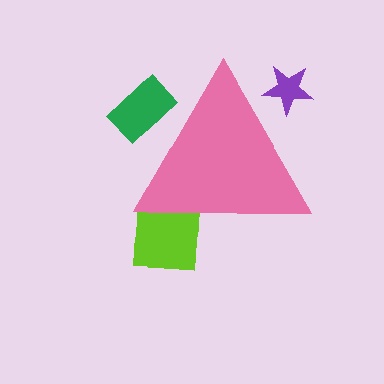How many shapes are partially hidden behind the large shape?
3 shapes are partially hidden.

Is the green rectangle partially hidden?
Yes, the green rectangle is partially hidden behind the pink triangle.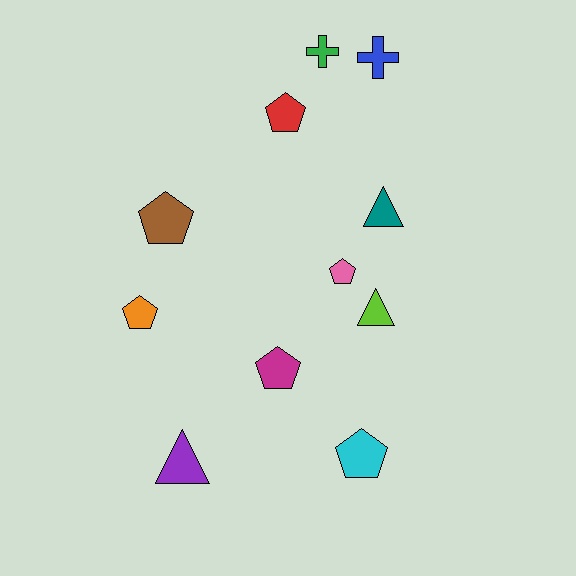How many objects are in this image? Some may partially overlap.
There are 11 objects.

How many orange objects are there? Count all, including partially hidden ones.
There is 1 orange object.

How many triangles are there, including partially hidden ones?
There are 3 triangles.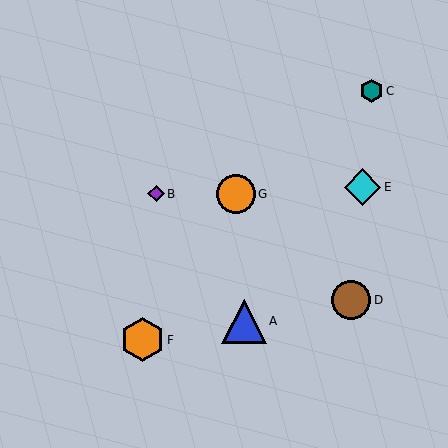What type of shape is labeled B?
Shape B is a purple diamond.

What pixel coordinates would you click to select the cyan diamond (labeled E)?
Click at (362, 187) to select the cyan diamond E.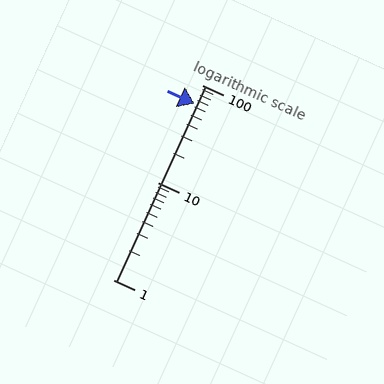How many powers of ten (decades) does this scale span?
The scale spans 2 decades, from 1 to 100.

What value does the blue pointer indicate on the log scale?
The pointer indicates approximately 65.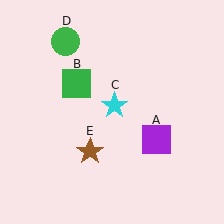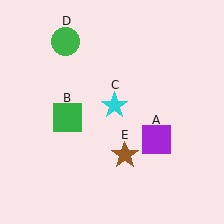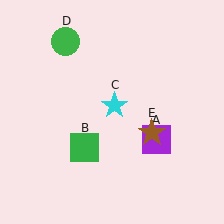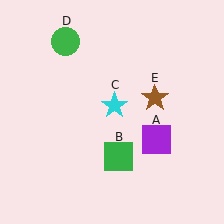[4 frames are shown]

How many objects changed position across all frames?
2 objects changed position: green square (object B), brown star (object E).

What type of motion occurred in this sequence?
The green square (object B), brown star (object E) rotated counterclockwise around the center of the scene.